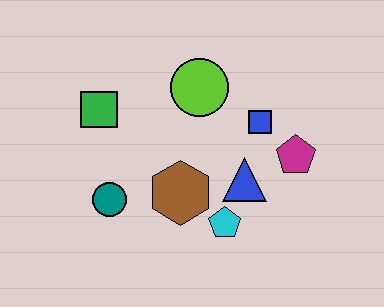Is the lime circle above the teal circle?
Yes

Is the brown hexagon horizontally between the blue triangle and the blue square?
No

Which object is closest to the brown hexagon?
The cyan pentagon is closest to the brown hexagon.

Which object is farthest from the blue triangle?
The green square is farthest from the blue triangle.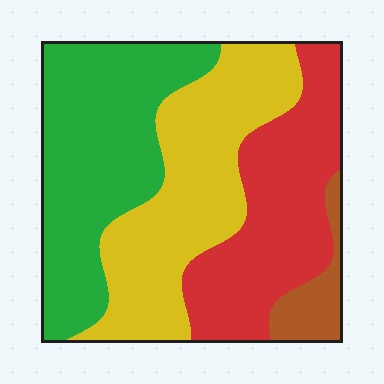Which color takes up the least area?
Brown, at roughly 5%.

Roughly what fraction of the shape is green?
Green covers around 35% of the shape.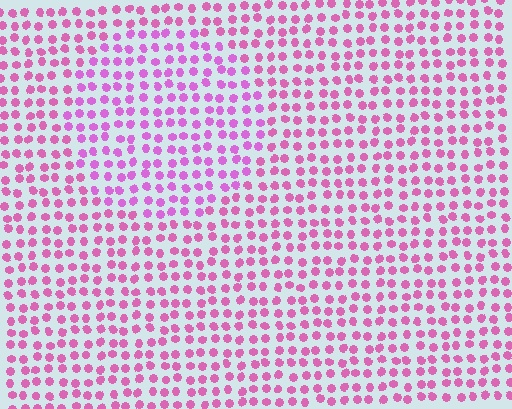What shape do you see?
I see a circle.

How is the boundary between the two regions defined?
The boundary is defined purely by a slight shift in hue (about 22 degrees). Spacing, size, and orientation are identical on both sides.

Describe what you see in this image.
The image is filled with small pink elements in a uniform arrangement. A circle-shaped region is visible where the elements are tinted to a slightly different hue, forming a subtle color boundary.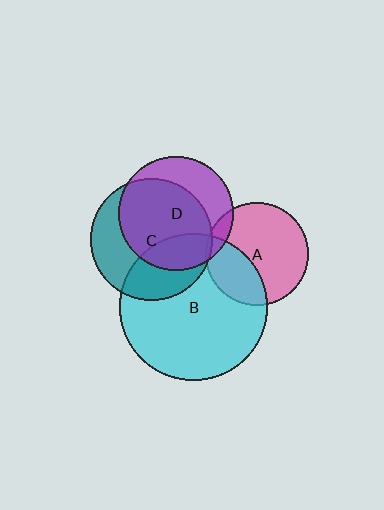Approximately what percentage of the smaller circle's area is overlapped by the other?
Approximately 20%.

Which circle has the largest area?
Circle B (cyan).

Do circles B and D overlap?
Yes.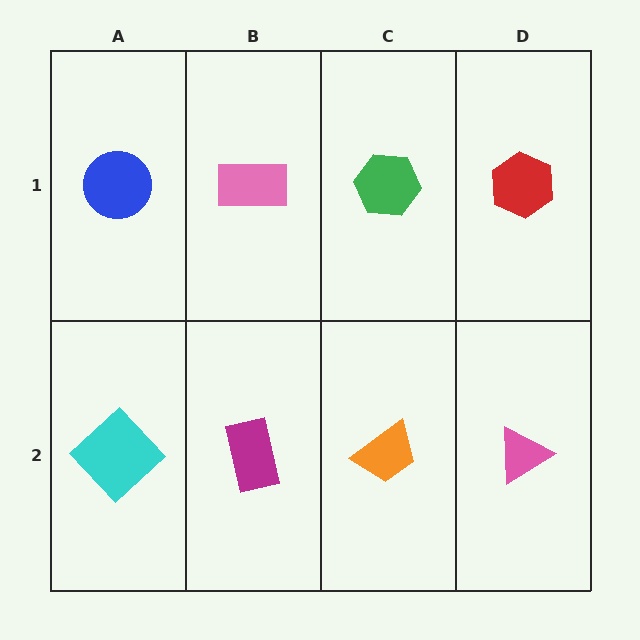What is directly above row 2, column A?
A blue circle.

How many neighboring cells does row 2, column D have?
2.